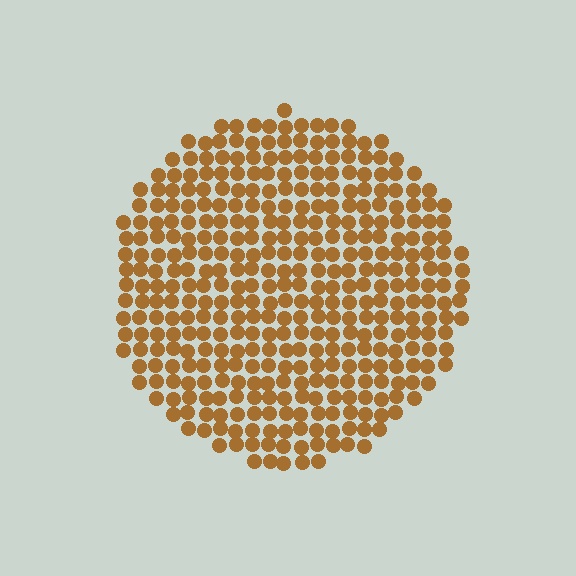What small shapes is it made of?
It is made of small circles.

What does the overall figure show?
The overall figure shows a circle.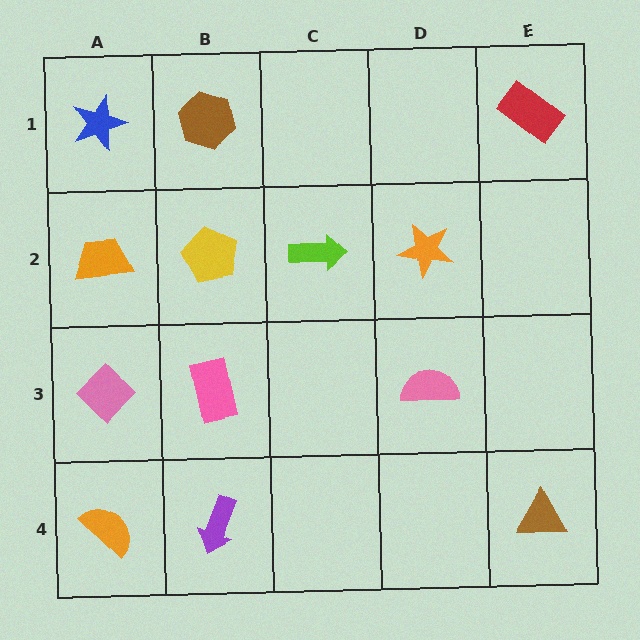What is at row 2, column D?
An orange star.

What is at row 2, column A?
An orange trapezoid.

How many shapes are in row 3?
3 shapes.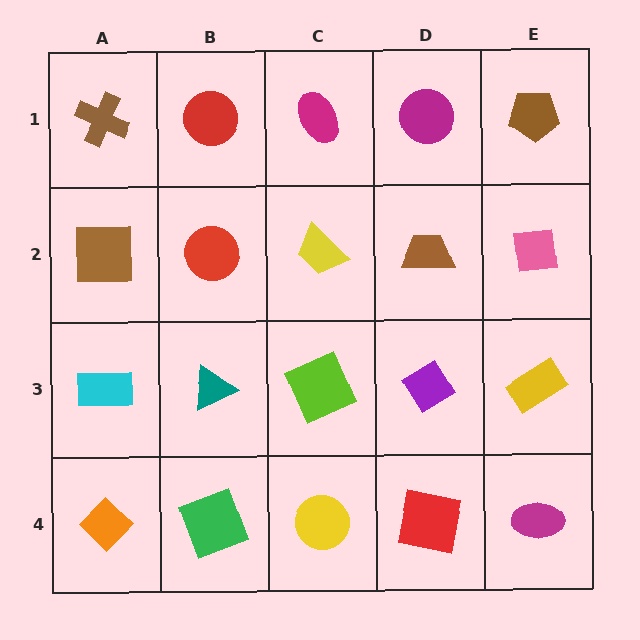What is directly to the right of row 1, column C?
A magenta circle.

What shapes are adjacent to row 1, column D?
A brown trapezoid (row 2, column D), a magenta ellipse (row 1, column C), a brown pentagon (row 1, column E).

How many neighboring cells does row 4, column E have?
2.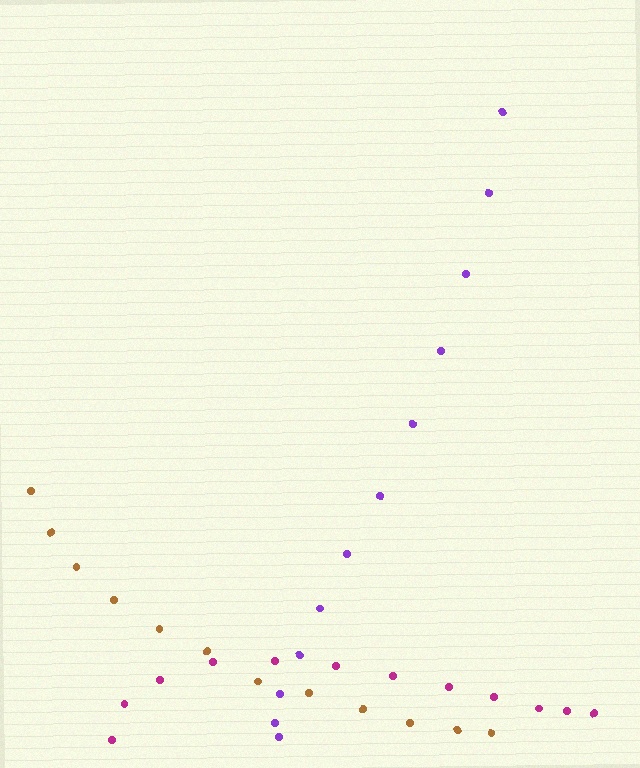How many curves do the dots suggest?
There are 3 distinct paths.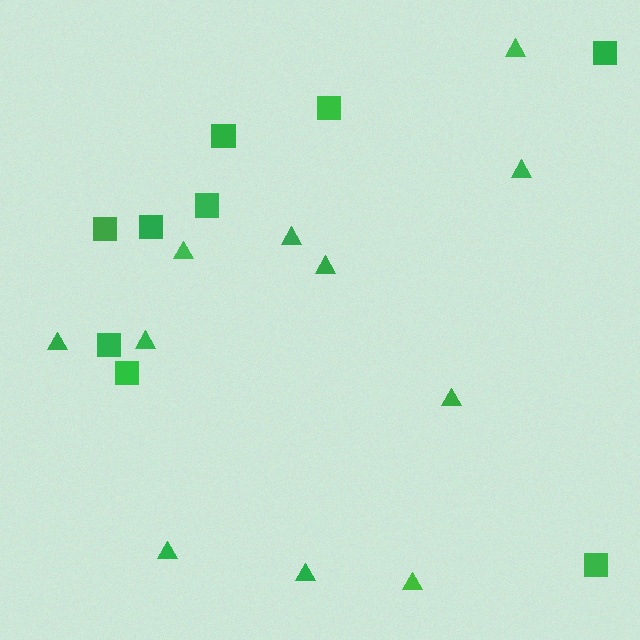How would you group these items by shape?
There are 2 groups: one group of triangles (11) and one group of squares (9).